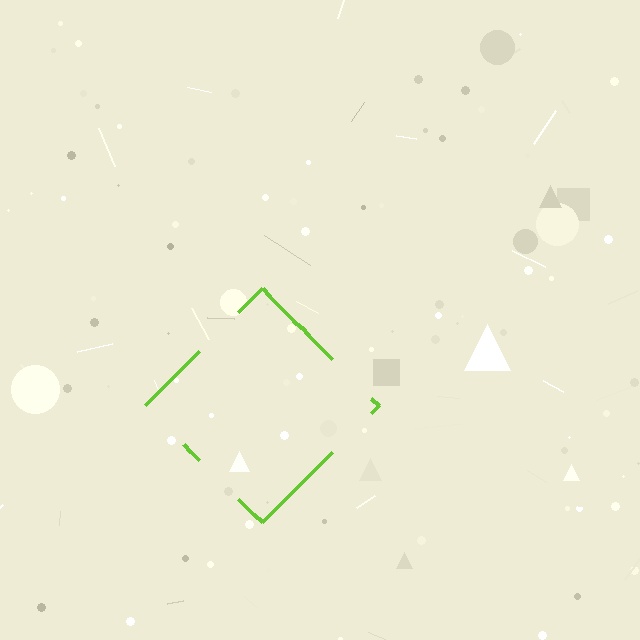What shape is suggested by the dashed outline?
The dashed outline suggests a diamond.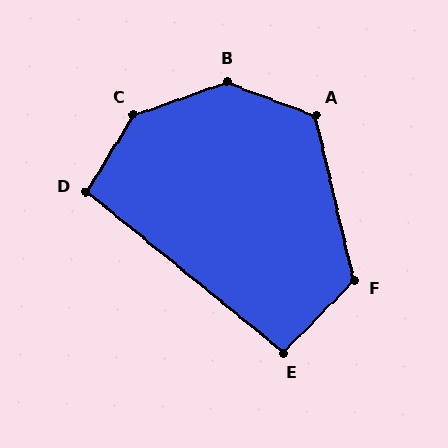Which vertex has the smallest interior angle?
E, at approximately 95 degrees.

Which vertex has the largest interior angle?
C, at approximately 141 degrees.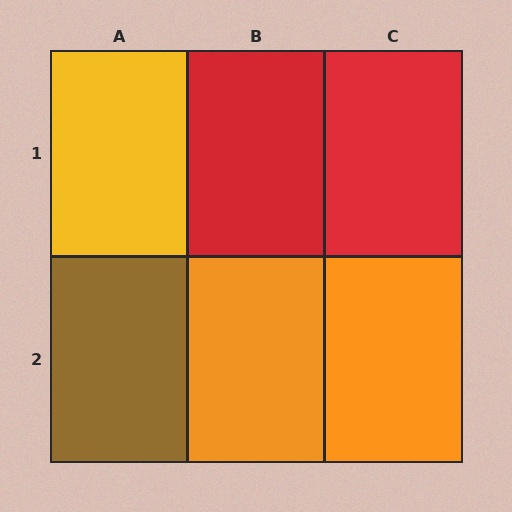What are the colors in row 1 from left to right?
Yellow, red, red.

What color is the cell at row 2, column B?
Orange.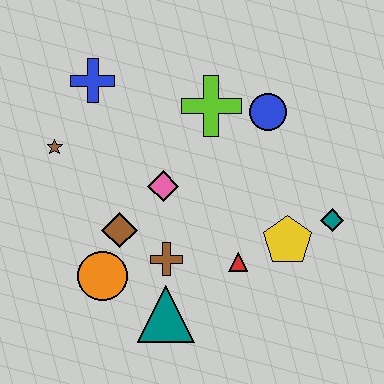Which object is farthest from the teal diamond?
The brown star is farthest from the teal diamond.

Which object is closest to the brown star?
The blue cross is closest to the brown star.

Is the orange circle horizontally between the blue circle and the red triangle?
No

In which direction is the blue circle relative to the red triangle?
The blue circle is above the red triangle.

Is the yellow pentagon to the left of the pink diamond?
No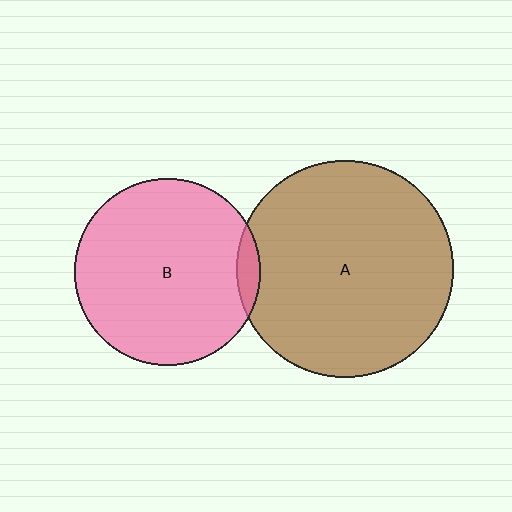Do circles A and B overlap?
Yes.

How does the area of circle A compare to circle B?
Approximately 1.4 times.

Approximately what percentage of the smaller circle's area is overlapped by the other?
Approximately 5%.